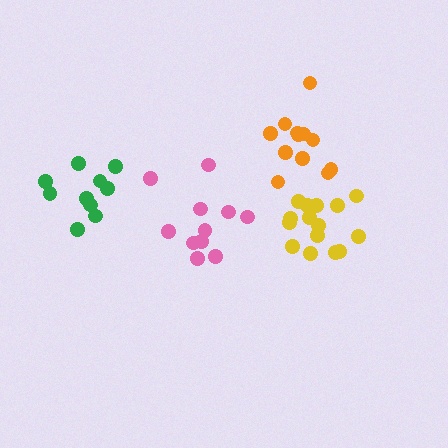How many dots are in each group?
Group 1: 12 dots, Group 2: 10 dots, Group 3: 15 dots, Group 4: 11 dots (48 total).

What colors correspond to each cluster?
The clusters are colored: orange, green, yellow, pink.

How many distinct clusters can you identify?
There are 4 distinct clusters.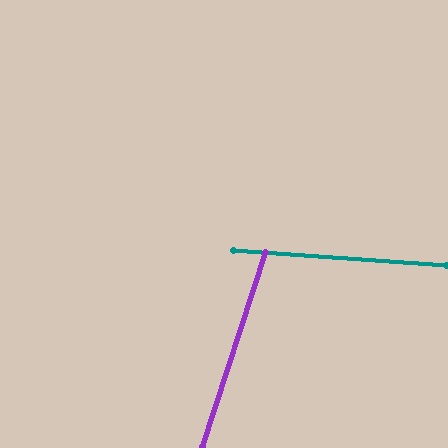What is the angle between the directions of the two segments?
Approximately 76 degrees.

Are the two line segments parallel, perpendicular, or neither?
Neither parallel nor perpendicular — they differ by about 76°.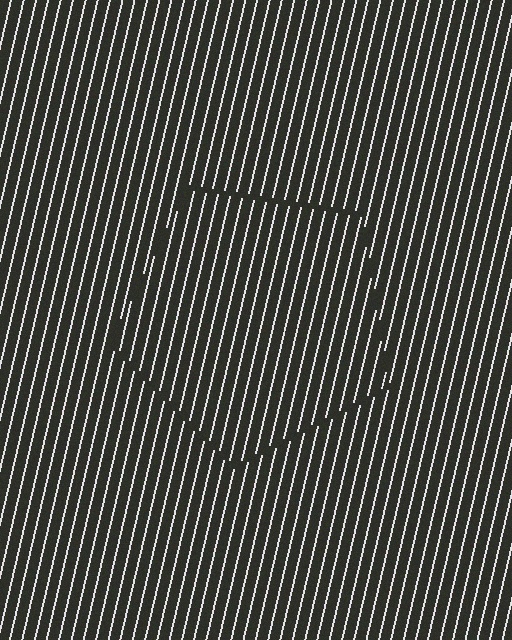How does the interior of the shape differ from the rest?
The interior of the shape contains the same grating, shifted by half a period — the contour is defined by the phase discontinuity where line-ends from the inner and outer gratings abut.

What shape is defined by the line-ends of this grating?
An illusory pentagon. The interior of the shape contains the same grating, shifted by half a period — the contour is defined by the phase discontinuity where line-ends from the inner and outer gratings abut.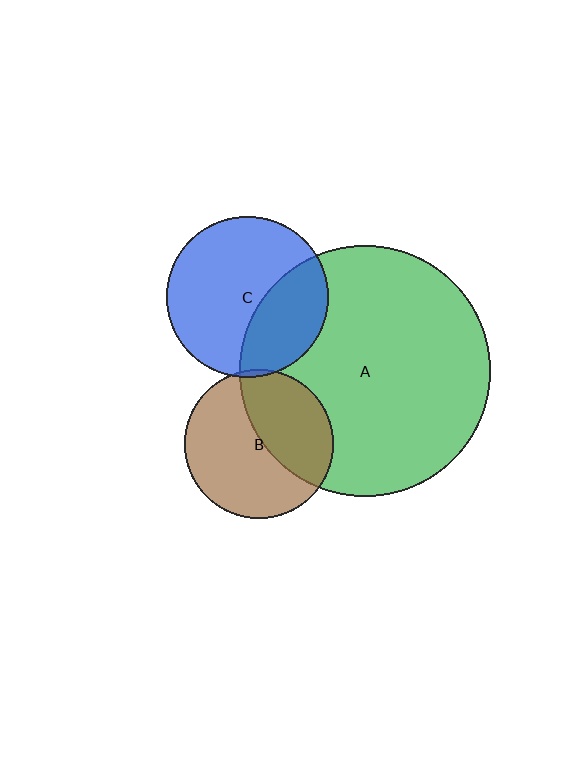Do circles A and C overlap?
Yes.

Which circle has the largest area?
Circle A (green).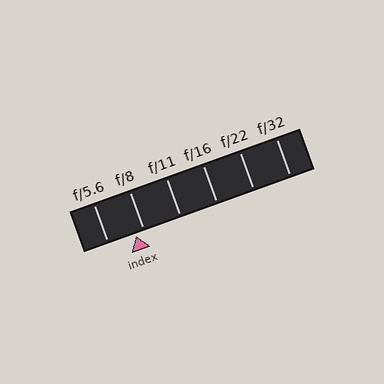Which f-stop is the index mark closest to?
The index mark is closest to f/8.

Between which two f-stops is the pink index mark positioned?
The index mark is between f/5.6 and f/8.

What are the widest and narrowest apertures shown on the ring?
The widest aperture shown is f/5.6 and the narrowest is f/32.